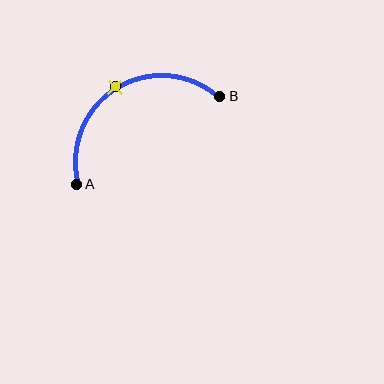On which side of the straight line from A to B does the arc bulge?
The arc bulges above the straight line connecting A and B.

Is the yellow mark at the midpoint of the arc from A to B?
Yes. The yellow mark lies on the arc at equal arc-length from both A and B — it is the arc midpoint.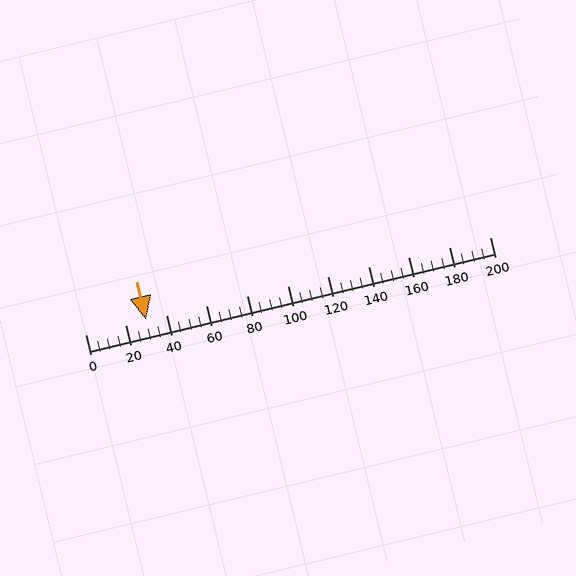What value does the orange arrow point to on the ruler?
The orange arrow points to approximately 30.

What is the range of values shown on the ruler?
The ruler shows values from 0 to 200.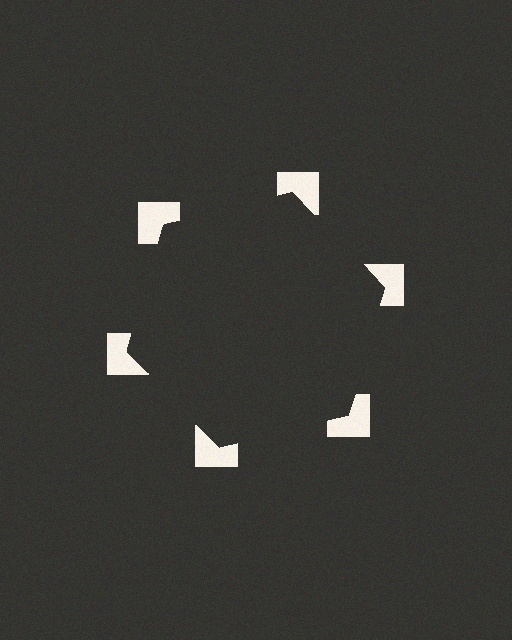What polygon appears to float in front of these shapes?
An illusory hexagon — its edges are inferred from the aligned wedge cuts in the notched squares, not physically drawn.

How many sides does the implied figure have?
6 sides.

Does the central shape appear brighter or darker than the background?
It typically appears slightly darker than the background, even though no actual brightness change is drawn.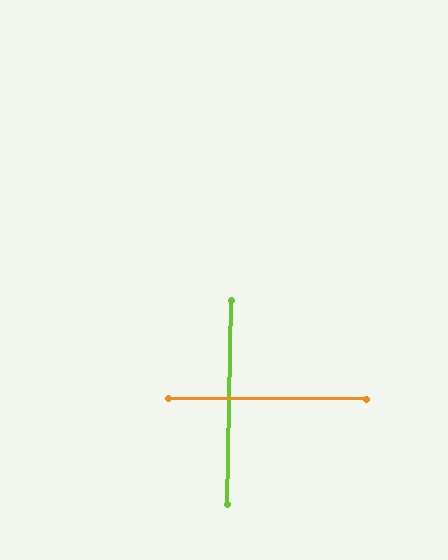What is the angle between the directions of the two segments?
Approximately 89 degrees.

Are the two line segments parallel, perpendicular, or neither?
Perpendicular — they meet at approximately 89°.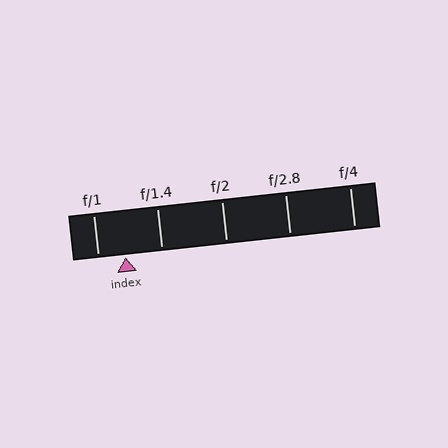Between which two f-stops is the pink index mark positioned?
The index mark is between f/1 and f/1.4.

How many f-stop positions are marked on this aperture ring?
There are 5 f-stop positions marked.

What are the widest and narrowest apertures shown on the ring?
The widest aperture shown is f/1 and the narrowest is f/4.